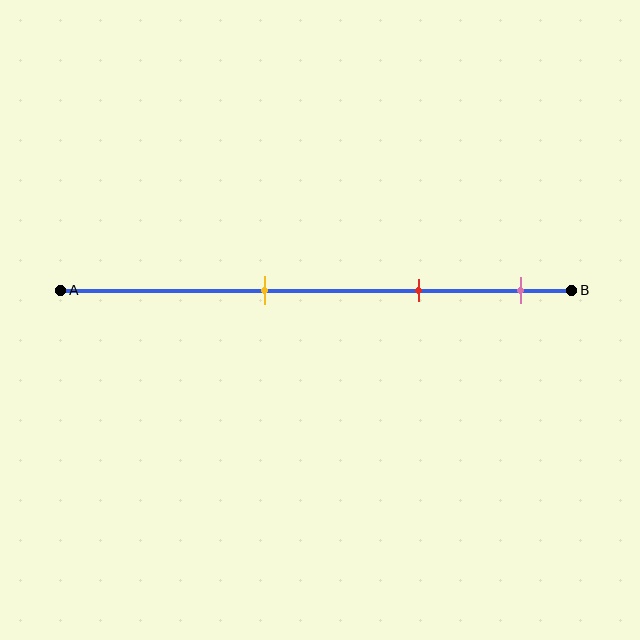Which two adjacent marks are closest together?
The red and pink marks are the closest adjacent pair.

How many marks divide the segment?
There are 3 marks dividing the segment.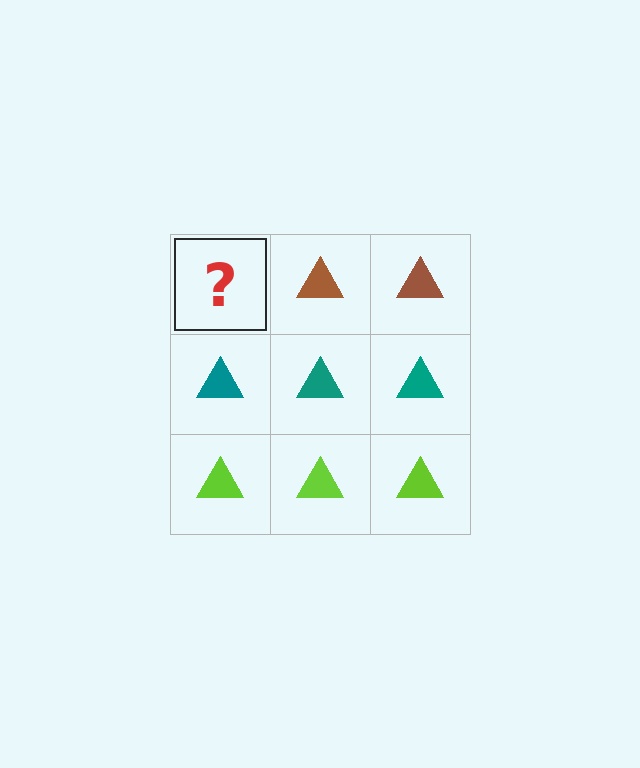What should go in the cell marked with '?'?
The missing cell should contain a brown triangle.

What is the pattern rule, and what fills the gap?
The rule is that each row has a consistent color. The gap should be filled with a brown triangle.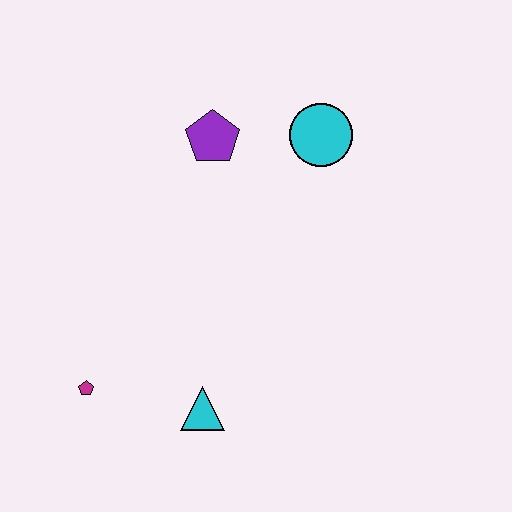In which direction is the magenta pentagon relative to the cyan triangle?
The magenta pentagon is to the left of the cyan triangle.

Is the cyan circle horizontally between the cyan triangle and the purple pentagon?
No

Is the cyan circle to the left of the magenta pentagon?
No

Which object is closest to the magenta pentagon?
The cyan triangle is closest to the magenta pentagon.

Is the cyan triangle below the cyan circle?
Yes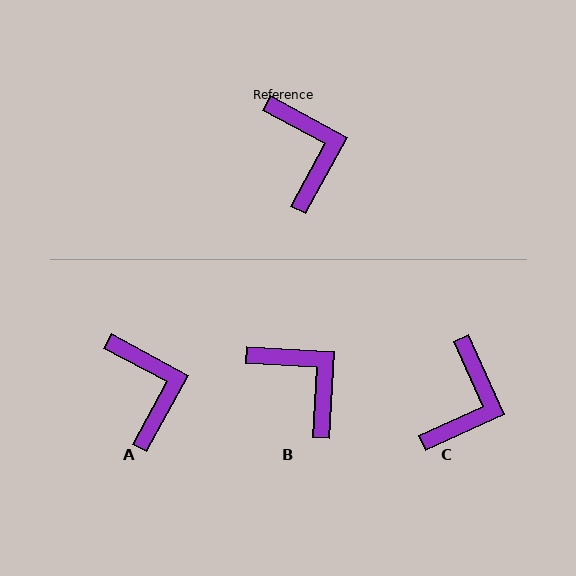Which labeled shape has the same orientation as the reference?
A.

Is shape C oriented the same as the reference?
No, it is off by about 37 degrees.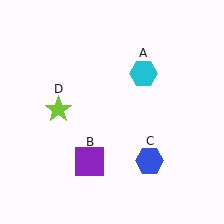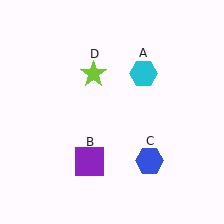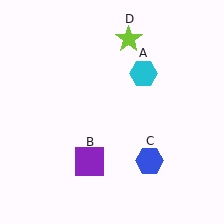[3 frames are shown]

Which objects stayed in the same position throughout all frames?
Cyan hexagon (object A) and purple square (object B) and blue hexagon (object C) remained stationary.